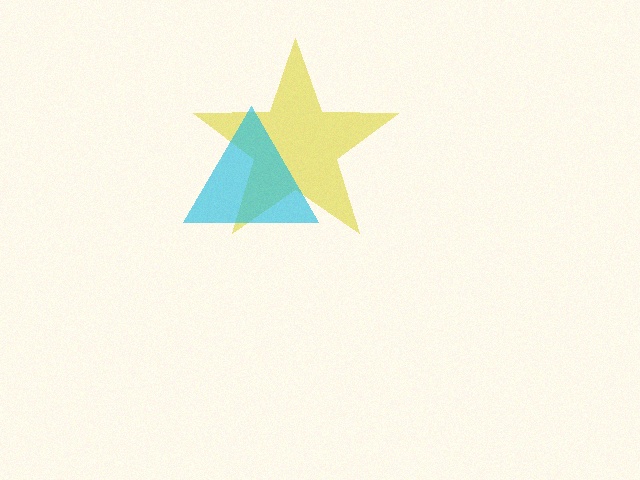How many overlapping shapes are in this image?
There are 2 overlapping shapes in the image.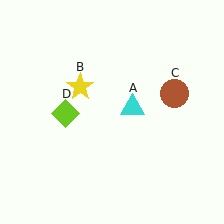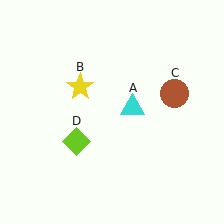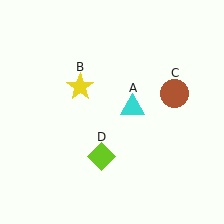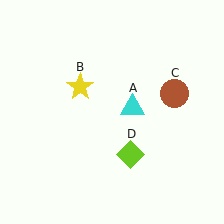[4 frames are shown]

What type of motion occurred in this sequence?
The lime diamond (object D) rotated counterclockwise around the center of the scene.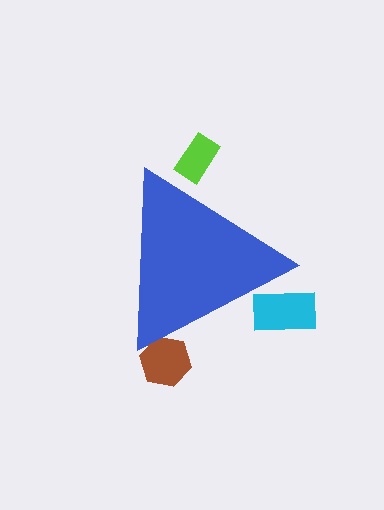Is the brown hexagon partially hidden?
Yes, the brown hexagon is partially hidden behind the blue triangle.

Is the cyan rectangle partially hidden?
Yes, the cyan rectangle is partially hidden behind the blue triangle.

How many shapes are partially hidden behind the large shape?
3 shapes are partially hidden.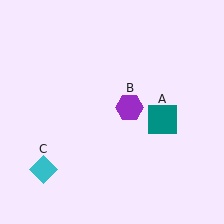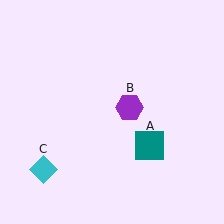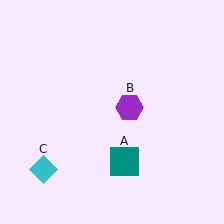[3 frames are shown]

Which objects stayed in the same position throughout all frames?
Purple hexagon (object B) and cyan diamond (object C) remained stationary.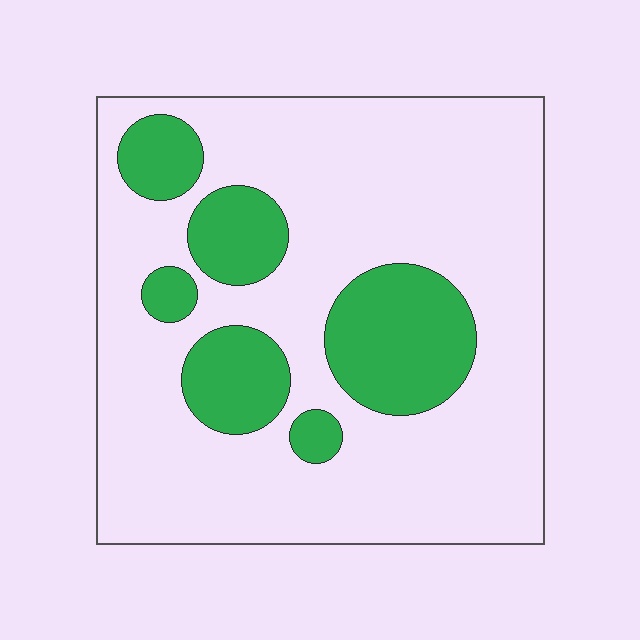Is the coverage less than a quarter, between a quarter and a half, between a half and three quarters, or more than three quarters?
Less than a quarter.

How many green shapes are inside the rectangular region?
6.